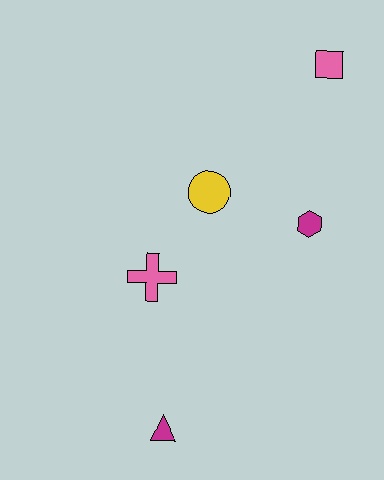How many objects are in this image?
There are 5 objects.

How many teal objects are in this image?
There are no teal objects.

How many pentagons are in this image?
There are no pentagons.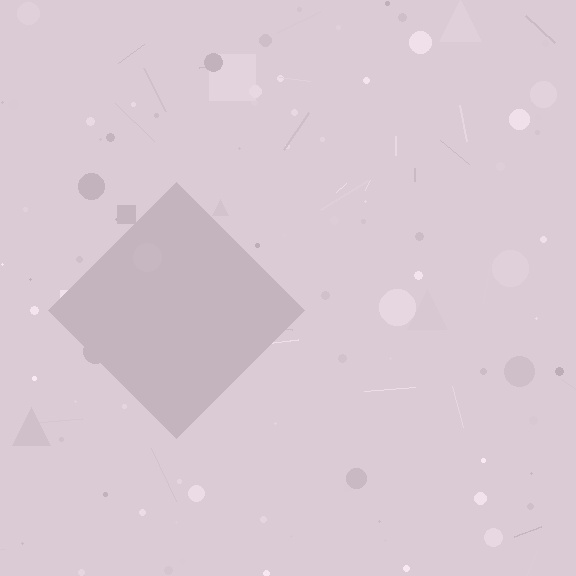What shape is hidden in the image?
A diamond is hidden in the image.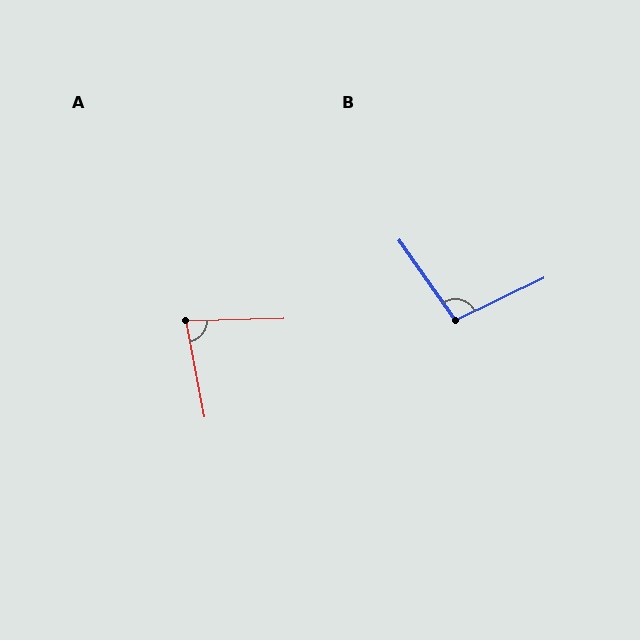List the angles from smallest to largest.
A (81°), B (99°).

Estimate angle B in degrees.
Approximately 99 degrees.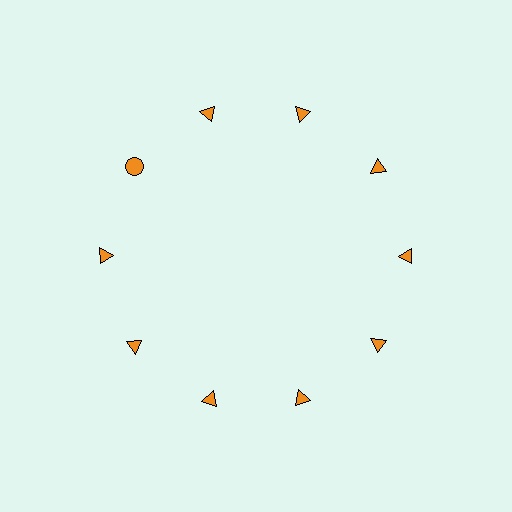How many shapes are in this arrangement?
There are 10 shapes arranged in a ring pattern.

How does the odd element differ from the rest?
It has a different shape: circle instead of triangle.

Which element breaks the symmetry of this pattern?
The orange circle at roughly the 10 o'clock position breaks the symmetry. All other shapes are orange triangles.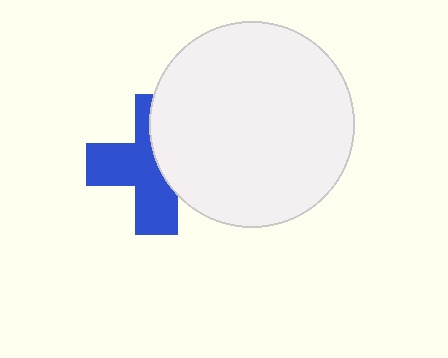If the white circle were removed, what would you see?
You would see the complete blue cross.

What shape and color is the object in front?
The object in front is a white circle.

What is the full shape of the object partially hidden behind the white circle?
The partially hidden object is a blue cross.